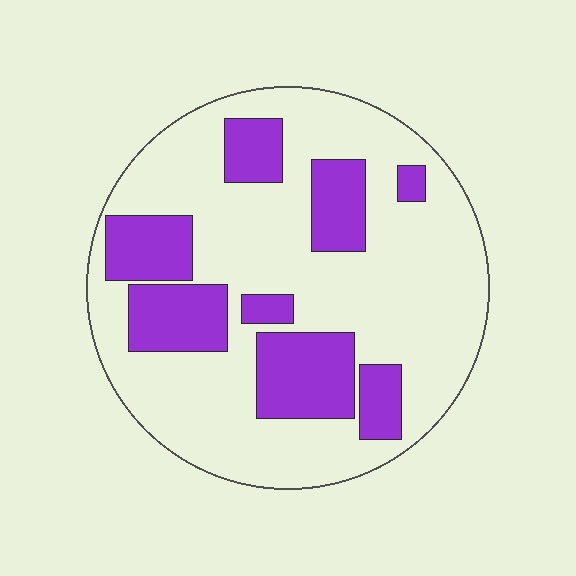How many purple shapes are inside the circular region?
8.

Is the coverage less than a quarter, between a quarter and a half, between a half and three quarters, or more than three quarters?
Between a quarter and a half.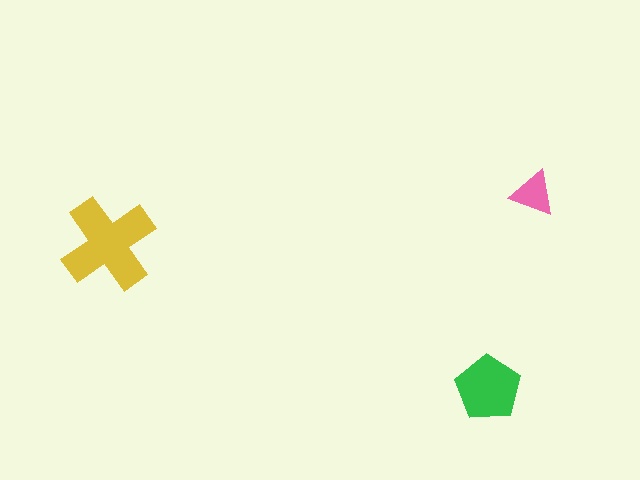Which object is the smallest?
The pink triangle.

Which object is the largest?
The yellow cross.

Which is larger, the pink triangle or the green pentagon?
The green pentagon.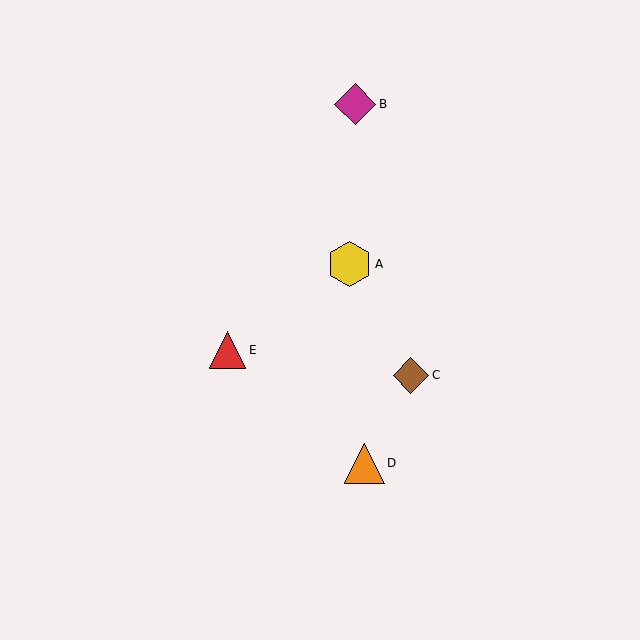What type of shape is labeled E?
Shape E is a red triangle.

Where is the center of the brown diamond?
The center of the brown diamond is at (411, 375).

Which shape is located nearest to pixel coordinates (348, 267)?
The yellow hexagon (labeled A) at (350, 264) is nearest to that location.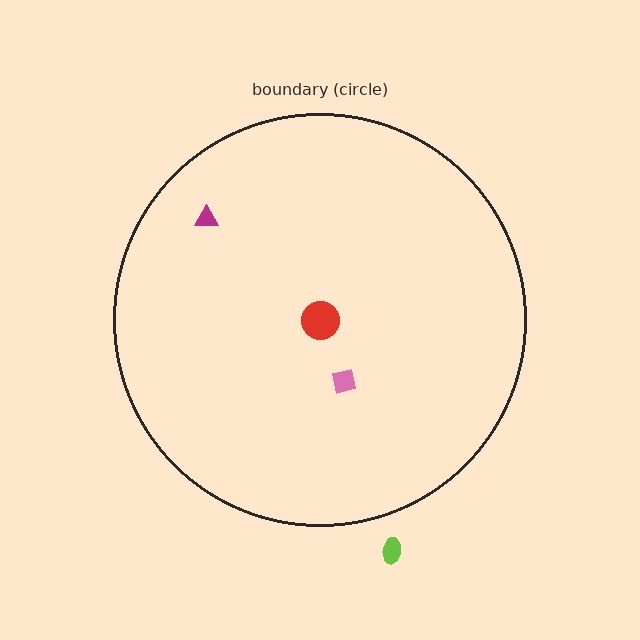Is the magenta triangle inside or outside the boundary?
Inside.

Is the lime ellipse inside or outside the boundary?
Outside.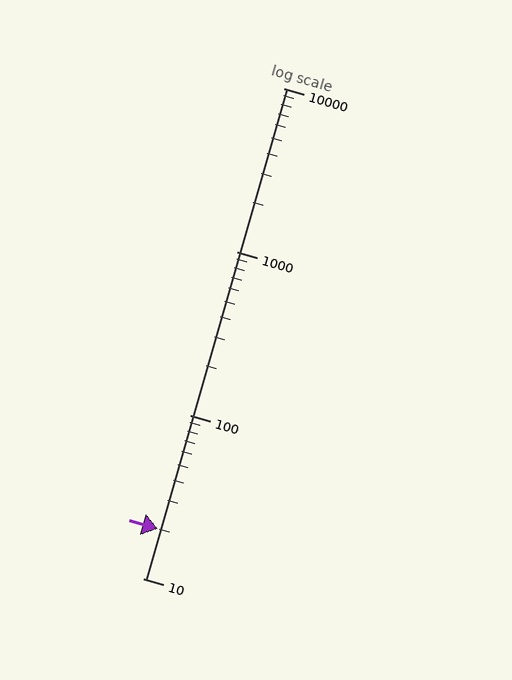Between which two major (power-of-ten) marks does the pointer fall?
The pointer is between 10 and 100.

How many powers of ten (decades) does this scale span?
The scale spans 3 decades, from 10 to 10000.